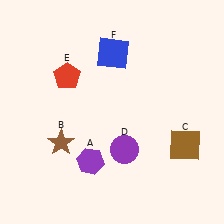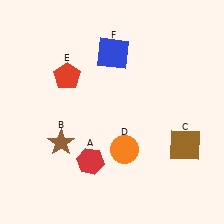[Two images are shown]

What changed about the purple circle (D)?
In Image 1, D is purple. In Image 2, it changed to orange.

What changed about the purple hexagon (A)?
In Image 1, A is purple. In Image 2, it changed to red.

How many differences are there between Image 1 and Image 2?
There are 2 differences between the two images.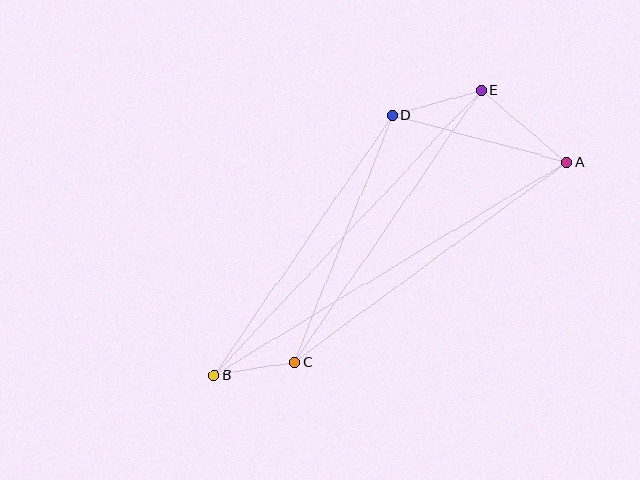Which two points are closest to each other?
Points B and C are closest to each other.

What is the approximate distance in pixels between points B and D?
The distance between B and D is approximately 316 pixels.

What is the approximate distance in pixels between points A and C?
The distance between A and C is approximately 338 pixels.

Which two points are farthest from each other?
Points A and B are farthest from each other.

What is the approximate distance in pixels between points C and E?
The distance between C and E is approximately 330 pixels.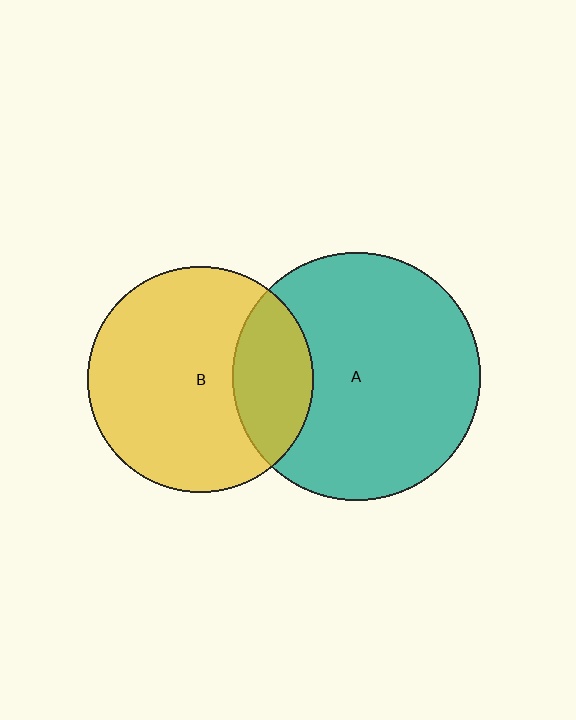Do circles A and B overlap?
Yes.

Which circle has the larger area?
Circle A (teal).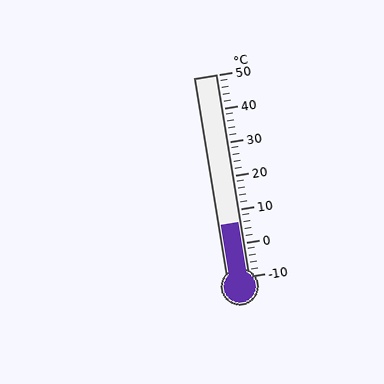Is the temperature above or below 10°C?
The temperature is below 10°C.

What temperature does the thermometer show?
The thermometer shows approximately 6°C.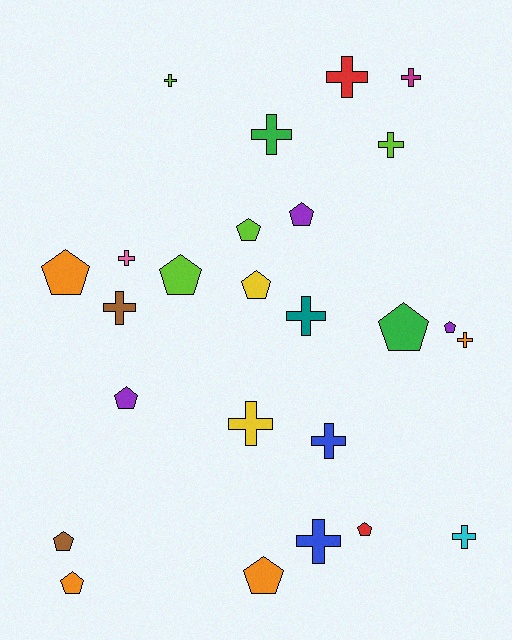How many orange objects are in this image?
There are 4 orange objects.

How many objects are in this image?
There are 25 objects.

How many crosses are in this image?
There are 13 crosses.